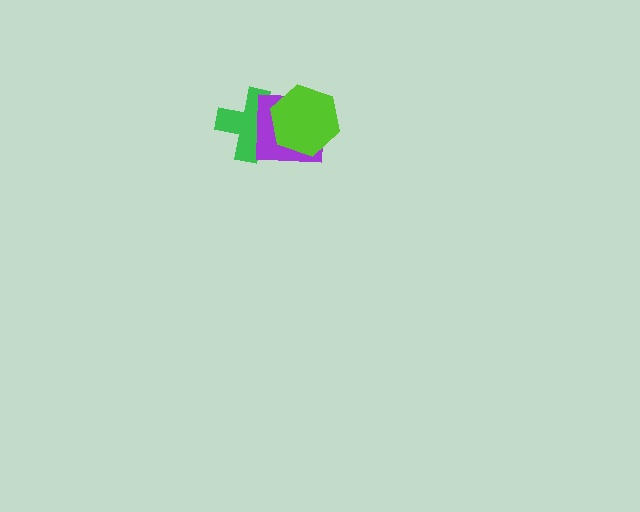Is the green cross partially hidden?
Yes, it is partially covered by another shape.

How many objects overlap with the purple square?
2 objects overlap with the purple square.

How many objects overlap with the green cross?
2 objects overlap with the green cross.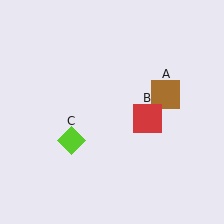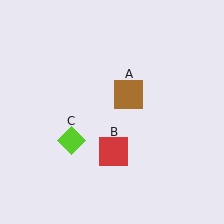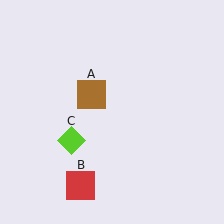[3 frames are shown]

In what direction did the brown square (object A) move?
The brown square (object A) moved left.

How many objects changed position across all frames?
2 objects changed position: brown square (object A), red square (object B).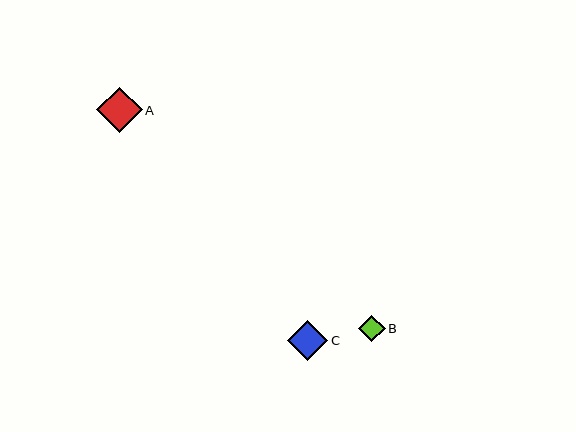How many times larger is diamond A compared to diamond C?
Diamond A is approximately 1.1 times the size of diamond C.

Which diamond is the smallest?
Diamond B is the smallest with a size of approximately 27 pixels.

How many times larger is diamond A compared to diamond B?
Diamond A is approximately 1.7 times the size of diamond B.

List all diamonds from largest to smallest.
From largest to smallest: A, C, B.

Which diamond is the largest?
Diamond A is the largest with a size of approximately 45 pixels.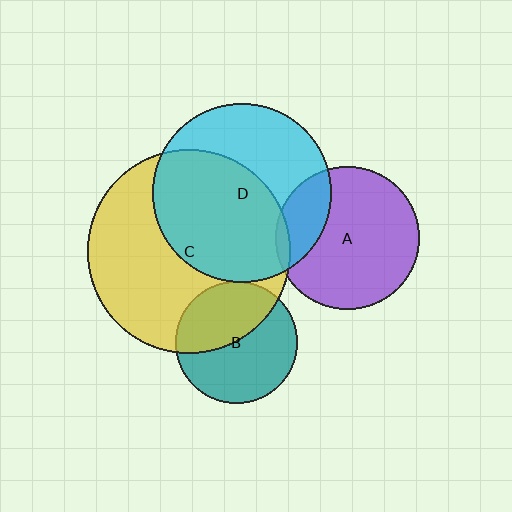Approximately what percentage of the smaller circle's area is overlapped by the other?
Approximately 5%.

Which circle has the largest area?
Circle C (yellow).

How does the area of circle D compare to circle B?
Approximately 2.2 times.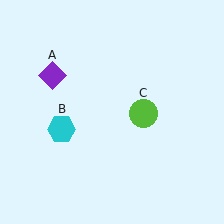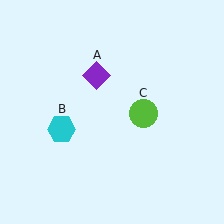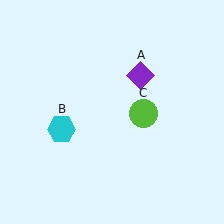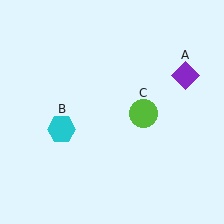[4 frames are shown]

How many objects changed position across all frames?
1 object changed position: purple diamond (object A).